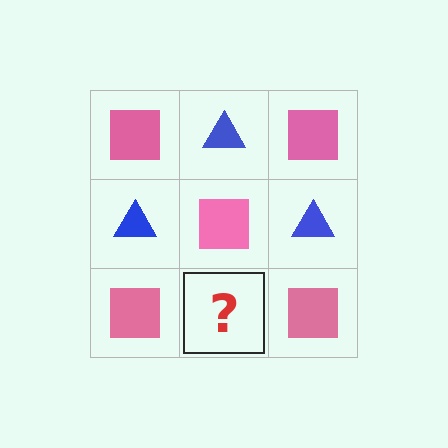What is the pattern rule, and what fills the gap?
The rule is that it alternates pink square and blue triangle in a checkerboard pattern. The gap should be filled with a blue triangle.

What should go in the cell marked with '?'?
The missing cell should contain a blue triangle.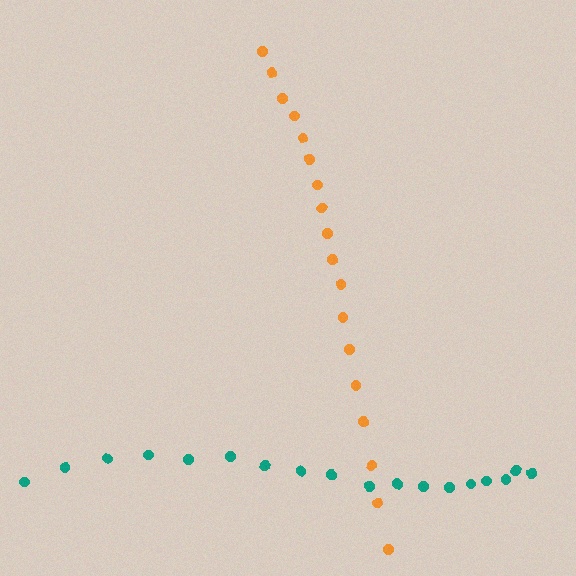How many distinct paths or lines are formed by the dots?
There are 2 distinct paths.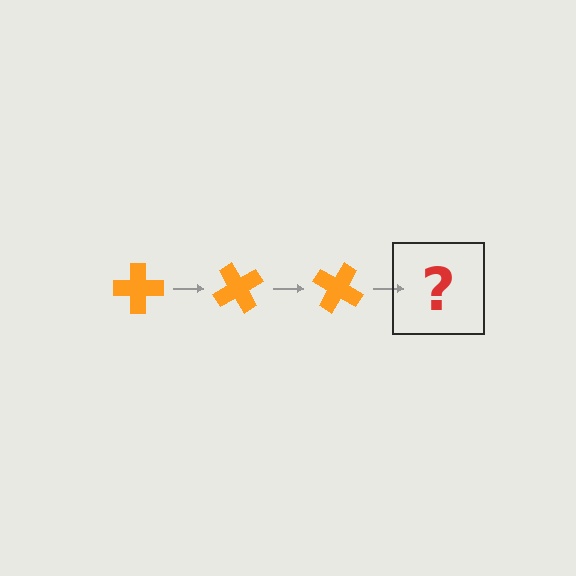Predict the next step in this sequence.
The next step is an orange cross rotated 180 degrees.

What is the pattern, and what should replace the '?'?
The pattern is that the cross rotates 60 degrees each step. The '?' should be an orange cross rotated 180 degrees.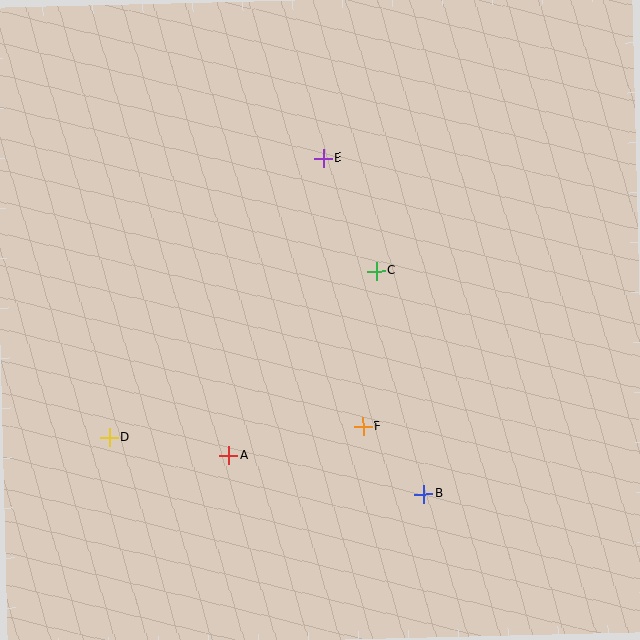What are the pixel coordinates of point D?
Point D is at (109, 437).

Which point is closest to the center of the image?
Point C at (376, 271) is closest to the center.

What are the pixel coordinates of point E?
Point E is at (323, 158).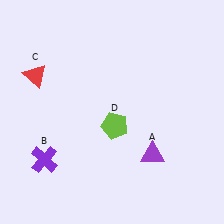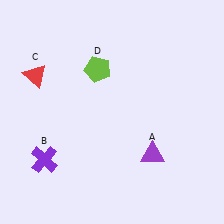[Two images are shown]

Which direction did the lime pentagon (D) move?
The lime pentagon (D) moved up.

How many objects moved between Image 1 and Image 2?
1 object moved between the two images.